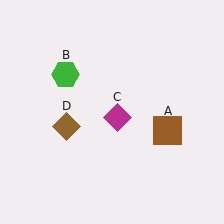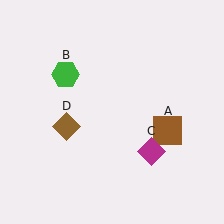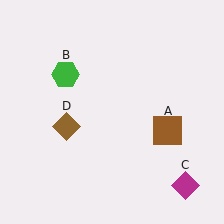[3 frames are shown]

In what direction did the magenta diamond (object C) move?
The magenta diamond (object C) moved down and to the right.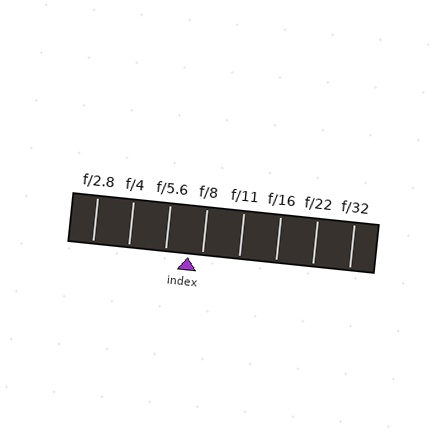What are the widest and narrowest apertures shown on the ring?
The widest aperture shown is f/2.8 and the narrowest is f/32.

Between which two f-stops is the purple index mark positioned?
The index mark is between f/5.6 and f/8.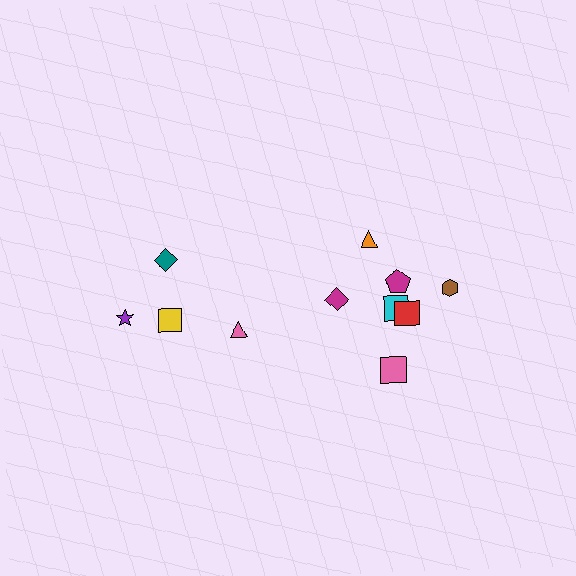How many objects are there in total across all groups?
There are 11 objects.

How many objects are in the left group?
There are 4 objects.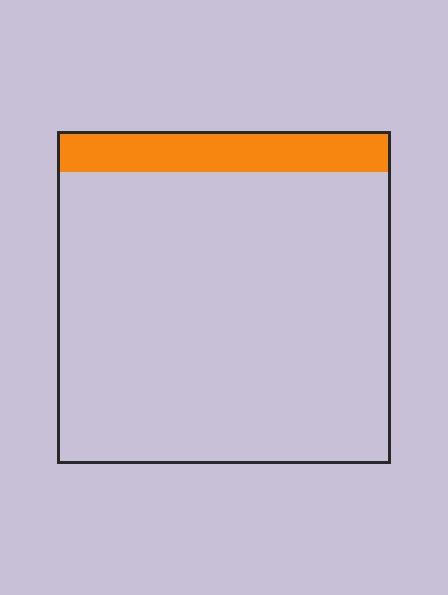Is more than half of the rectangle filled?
No.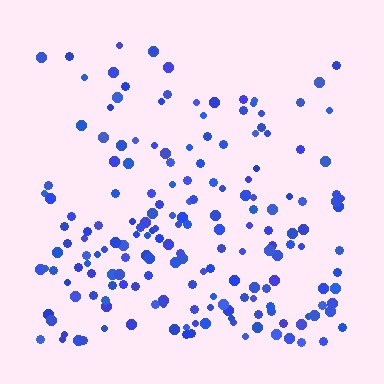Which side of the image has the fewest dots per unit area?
The top.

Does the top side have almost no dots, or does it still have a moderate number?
Still a moderate number, just noticeably fewer than the bottom.